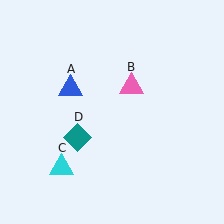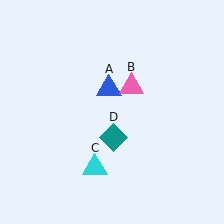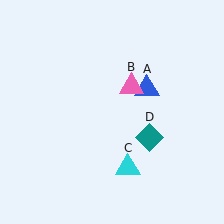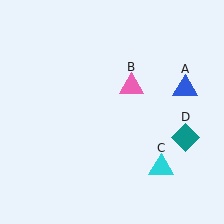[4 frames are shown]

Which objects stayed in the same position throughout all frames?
Pink triangle (object B) remained stationary.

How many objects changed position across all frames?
3 objects changed position: blue triangle (object A), cyan triangle (object C), teal diamond (object D).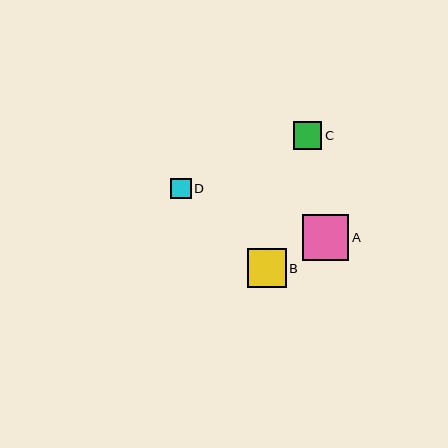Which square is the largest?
Square A is the largest with a size of approximately 47 pixels.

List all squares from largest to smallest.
From largest to smallest: A, B, C, D.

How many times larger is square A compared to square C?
Square A is approximately 1.7 times the size of square C.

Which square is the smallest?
Square D is the smallest with a size of approximately 21 pixels.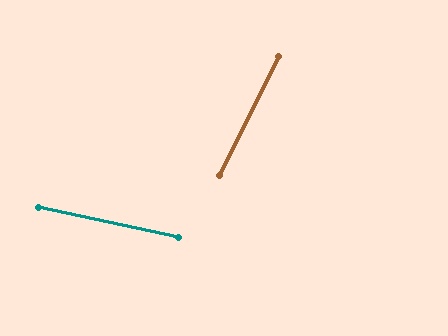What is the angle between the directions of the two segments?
Approximately 76 degrees.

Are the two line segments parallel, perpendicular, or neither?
Neither parallel nor perpendicular — they differ by about 76°.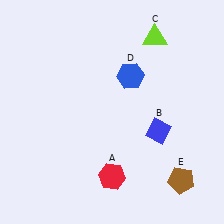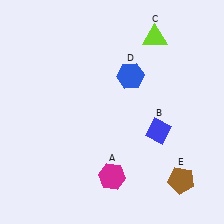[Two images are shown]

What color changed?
The hexagon (A) changed from red in Image 1 to magenta in Image 2.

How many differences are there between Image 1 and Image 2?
There is 1 difference between the two images.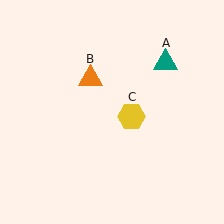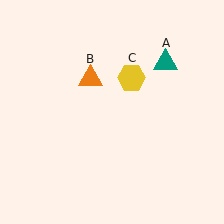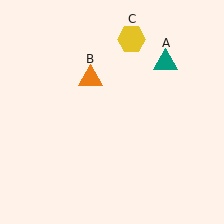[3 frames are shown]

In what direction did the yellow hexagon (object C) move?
The yellow hexagon (object C) moved up.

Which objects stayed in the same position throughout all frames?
Teal triangle (object A) and orange triangle (object B) remained stationary.